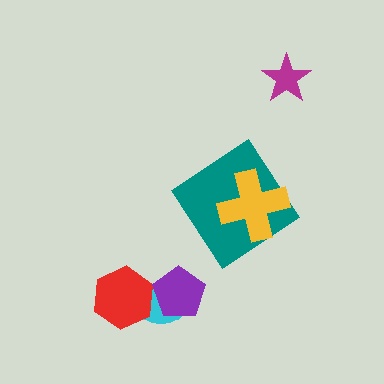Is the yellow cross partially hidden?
No, no other shape covers it.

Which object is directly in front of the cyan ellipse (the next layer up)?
The red hexagon is directly in front of the cyan ellipse.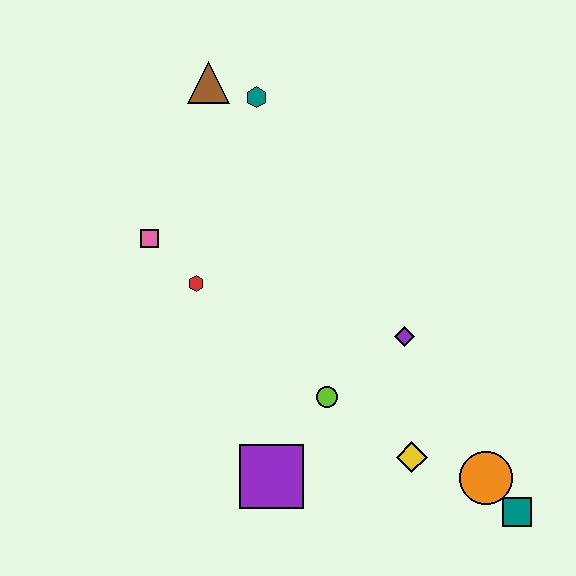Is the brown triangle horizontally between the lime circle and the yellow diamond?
No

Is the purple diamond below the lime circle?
No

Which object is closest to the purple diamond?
The lime circle is closest to the purple diamond.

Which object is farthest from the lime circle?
The brown triangle is farthest from the lime circle.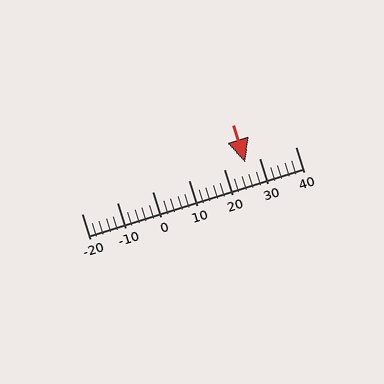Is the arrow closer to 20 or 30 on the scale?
The arrow is closer to 30.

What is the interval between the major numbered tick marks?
The major tick marks are spaced 10 units apart.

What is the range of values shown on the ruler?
The ruler shows values from -20 to 40.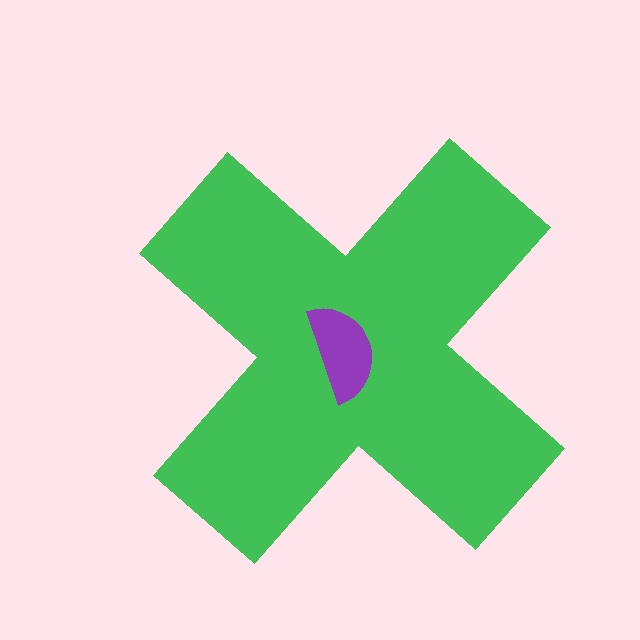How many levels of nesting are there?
2.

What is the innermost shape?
The purple semicircle.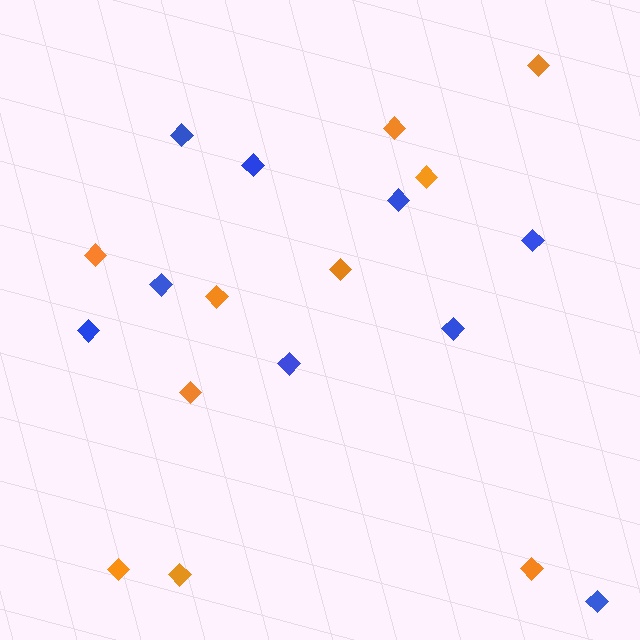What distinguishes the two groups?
There are 2 groups: one group of blue diamonds (9) and one group of orange diamonds (10).